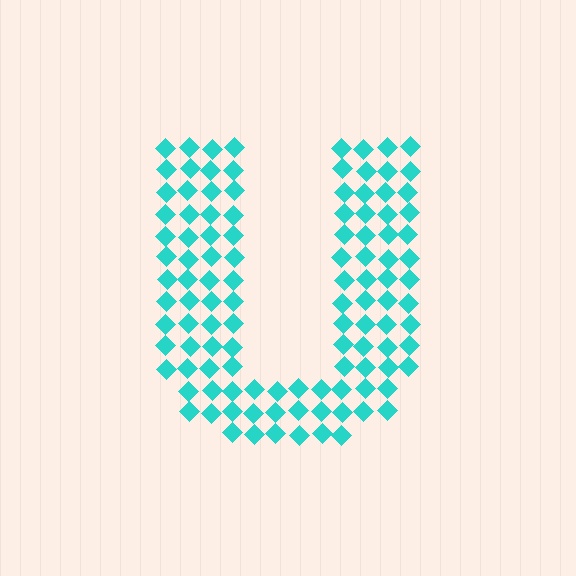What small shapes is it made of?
It is made of small diamonds.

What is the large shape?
The large shape is the letter U.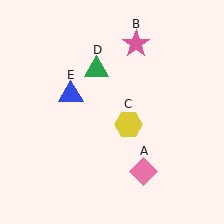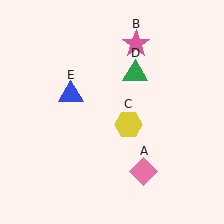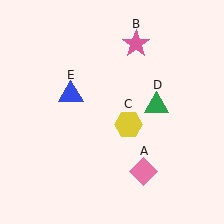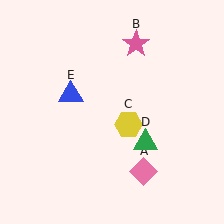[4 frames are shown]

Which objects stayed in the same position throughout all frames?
Pink diamond (object A) and pink star (object B) and yellow hexagon (object C) and blue triangle (object E) remained stationary.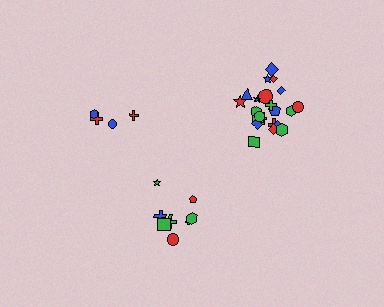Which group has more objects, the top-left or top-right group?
The top-right group.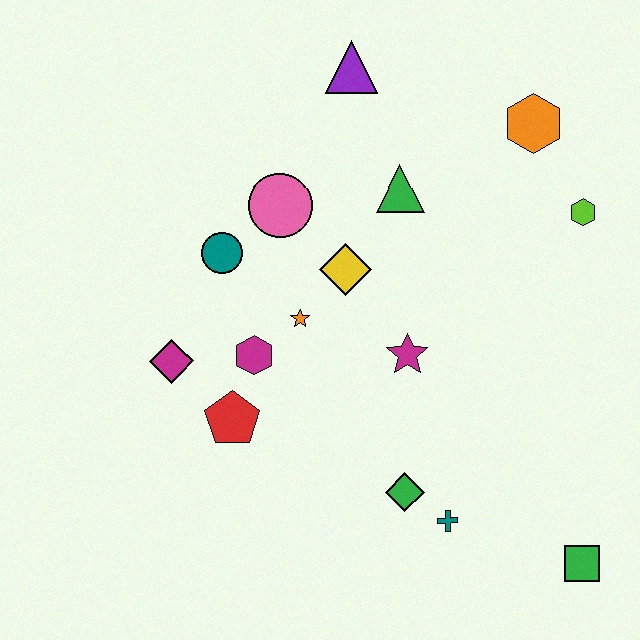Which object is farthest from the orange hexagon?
The green square is farthest from the orange hexagon.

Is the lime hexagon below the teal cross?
No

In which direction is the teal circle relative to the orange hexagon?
The teal circle is to the left of the orange hexagon.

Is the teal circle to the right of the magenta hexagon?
No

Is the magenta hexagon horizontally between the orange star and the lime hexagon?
No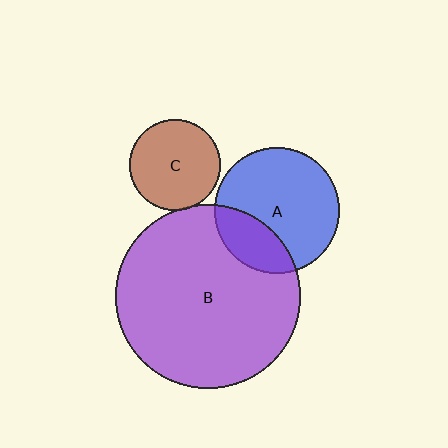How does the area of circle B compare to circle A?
Approximately 2.1 times.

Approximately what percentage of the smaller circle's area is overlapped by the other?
Approximately 25%.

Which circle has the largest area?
Circle B (purple).